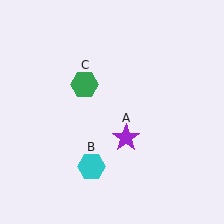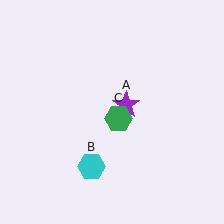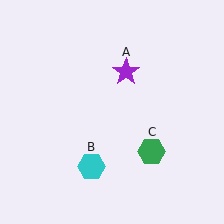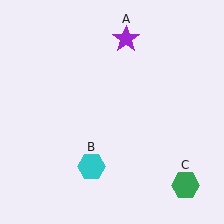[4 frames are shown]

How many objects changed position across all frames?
2 objects changed position: purple star (object A), green hexagon (object C).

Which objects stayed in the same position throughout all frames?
Cyan hexagon (object B) remained stationary.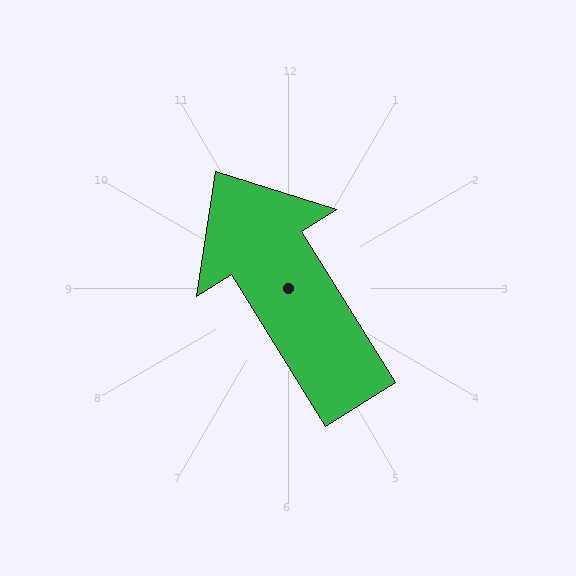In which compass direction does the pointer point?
Northwest.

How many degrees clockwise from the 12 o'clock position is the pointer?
Approximately 328 degrees.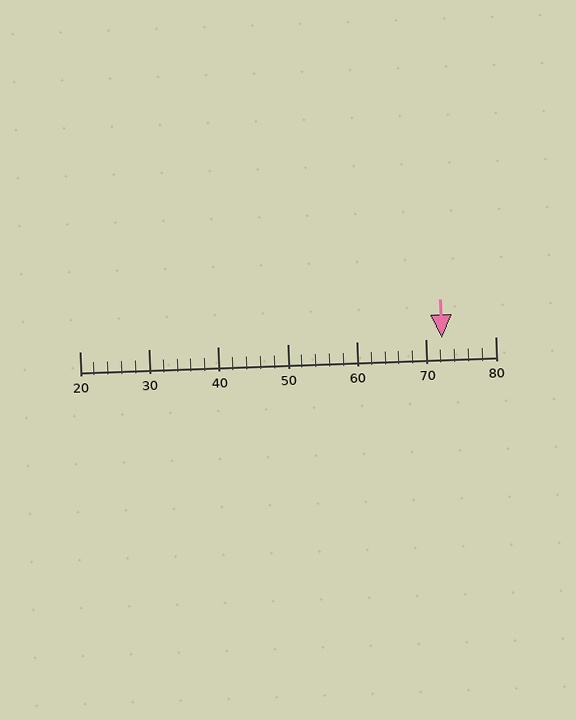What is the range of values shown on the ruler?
The ruler shows values from 20 to 80.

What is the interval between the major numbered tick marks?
The major tick marks are spaced 10 units apart.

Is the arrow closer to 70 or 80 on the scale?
The arrow is closer to 70.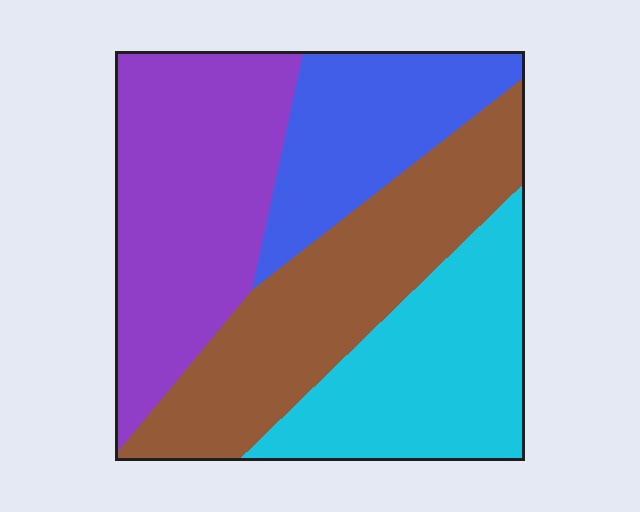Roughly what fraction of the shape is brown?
Brown takes up about one quarter (1/4) of the shape.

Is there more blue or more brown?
Brown.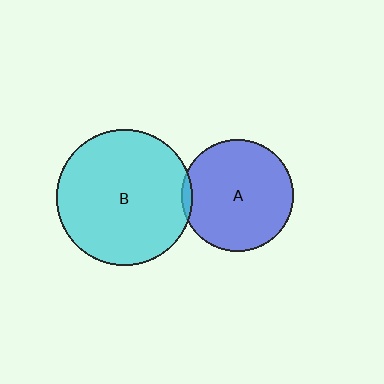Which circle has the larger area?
Circle B (cyan).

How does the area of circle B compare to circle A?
Approximately 1.5 times.